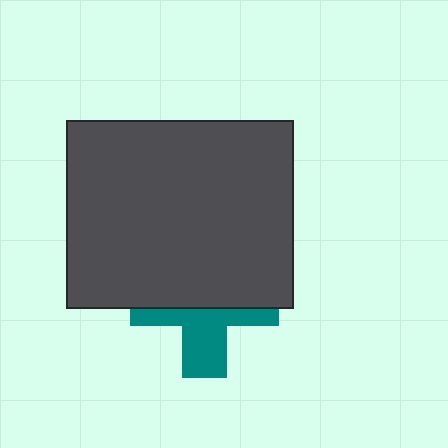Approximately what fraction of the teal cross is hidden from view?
Roughly 58% of the teal cross is hidden behind the dark gray rectangle.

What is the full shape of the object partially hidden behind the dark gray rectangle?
The partially hidden object is a teal cross.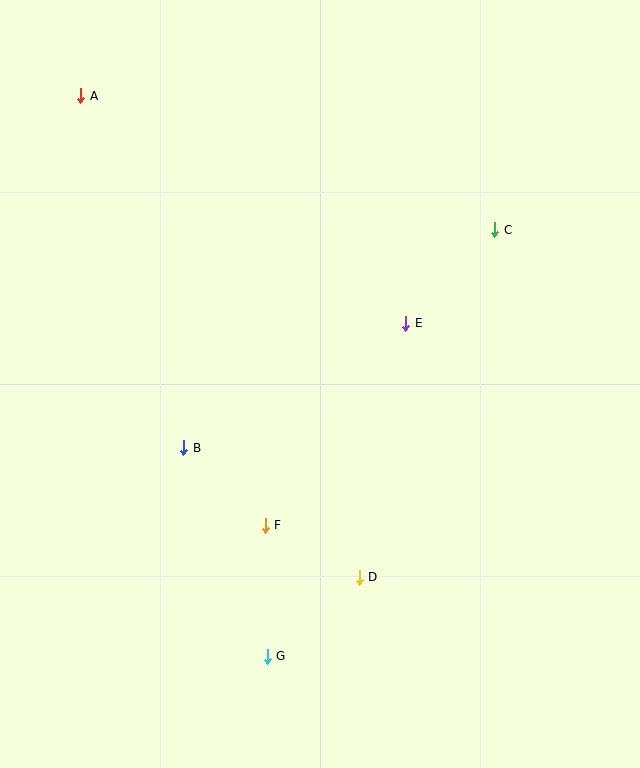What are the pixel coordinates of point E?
Point E is at (406, 323).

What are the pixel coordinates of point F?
Point F is at (265, 525).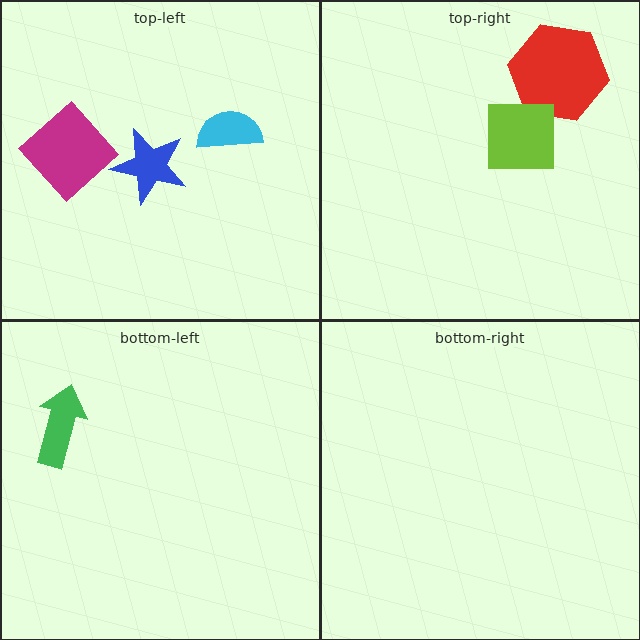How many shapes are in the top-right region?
2.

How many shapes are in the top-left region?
3.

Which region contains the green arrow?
The bottom-left region.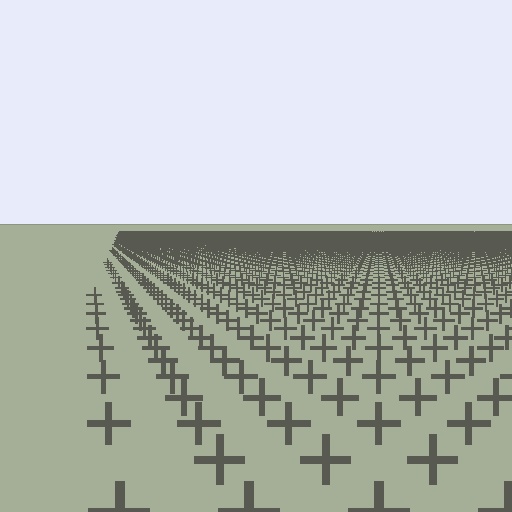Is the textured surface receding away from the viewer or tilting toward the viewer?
The surface is receding away from the viewer. Texture elements get smaller and denser toward the top.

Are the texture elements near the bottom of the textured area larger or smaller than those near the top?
Larger. Near the bottom, elements are closer to the viewer and appear at a bigger on-screen size.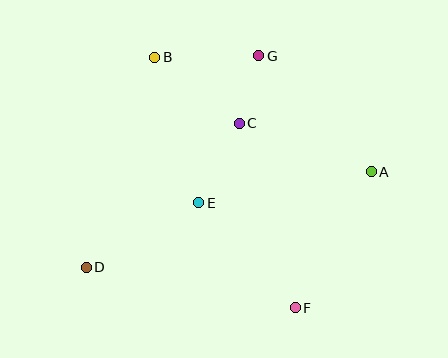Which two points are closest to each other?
Points C and G are closest to each other.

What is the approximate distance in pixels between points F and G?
The distance between F and G is approximately 255 pixels.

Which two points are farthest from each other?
Points A and D are farthest from each other.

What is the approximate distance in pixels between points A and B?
The distance between A and B is approximately 245 pixels.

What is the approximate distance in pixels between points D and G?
The distance between D and G is approximately 273 pixels.